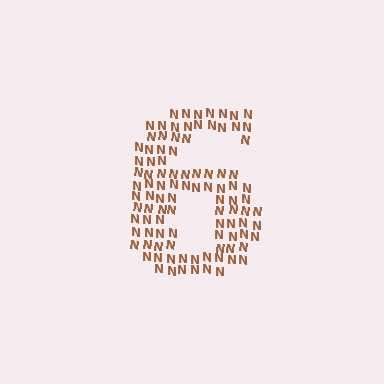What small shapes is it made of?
It is made of small letter N's.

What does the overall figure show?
The overall figure shows the digit 6.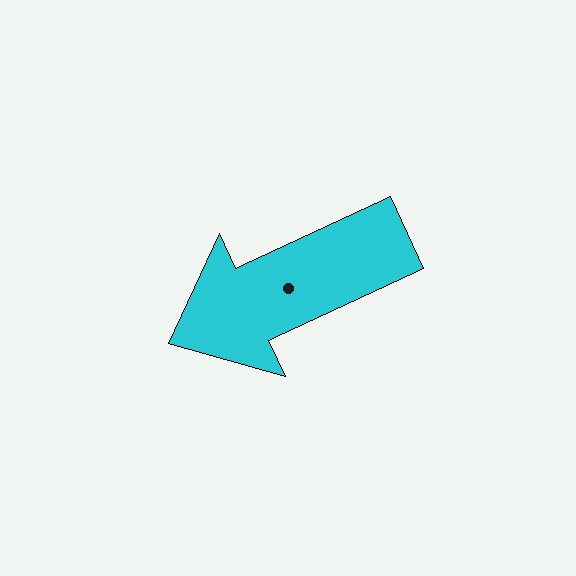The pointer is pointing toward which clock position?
Roughly 8 o'clock.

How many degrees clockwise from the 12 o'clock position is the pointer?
Approximately 245 degrees.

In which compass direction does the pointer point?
Southwest.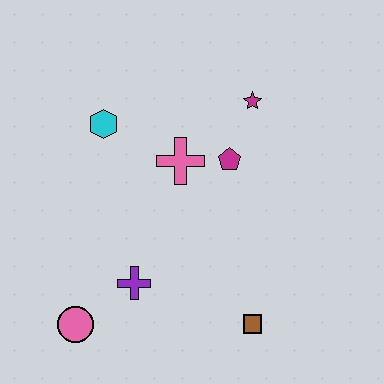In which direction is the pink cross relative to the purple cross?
The pink cross is above the purple cross.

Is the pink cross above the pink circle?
Yes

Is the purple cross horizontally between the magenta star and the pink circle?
Yes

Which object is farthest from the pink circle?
The magenta star is farthest from the pink circle.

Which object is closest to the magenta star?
The magenta pentagon is closest to the magenta star.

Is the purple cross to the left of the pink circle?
No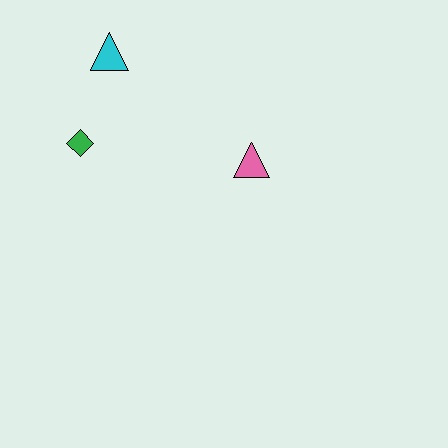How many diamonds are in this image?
There is 1 diamond.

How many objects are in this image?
There are 3 objects.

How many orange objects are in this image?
There are no orange objects.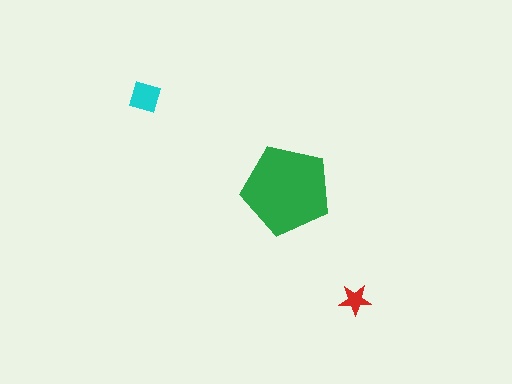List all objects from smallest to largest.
The red star, the cyan diamond, the green pentagon.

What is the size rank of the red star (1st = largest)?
3rd.